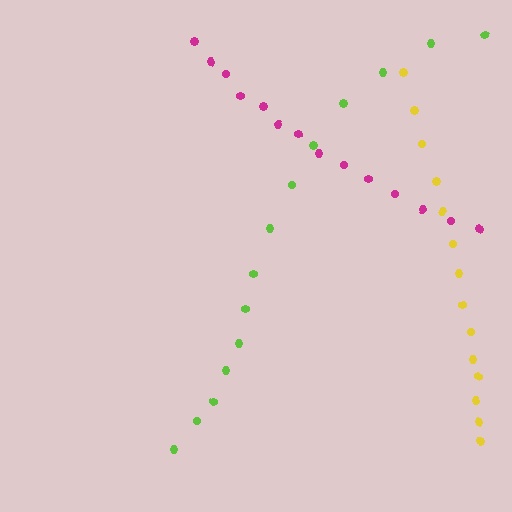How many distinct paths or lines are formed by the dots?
There are 3 distinct paths.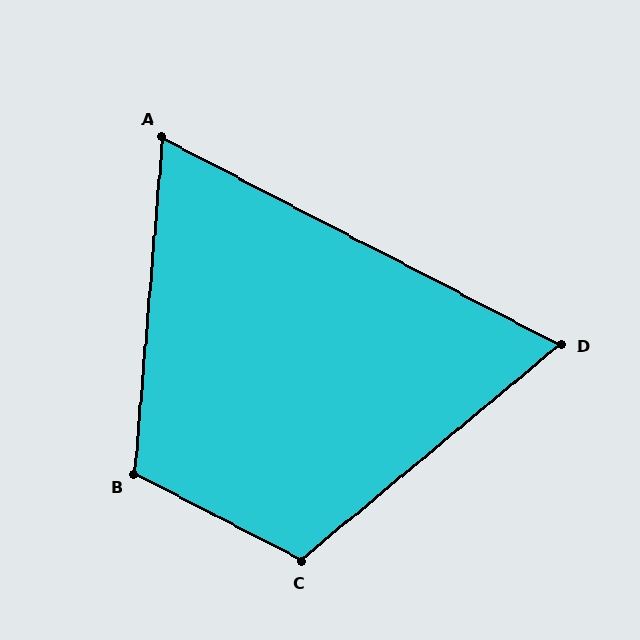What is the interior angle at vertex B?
Approximately 113 degrees (obtuse).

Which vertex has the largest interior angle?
C, at approximately 113 degrees.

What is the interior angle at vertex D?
Approximately 67 degrees (acute).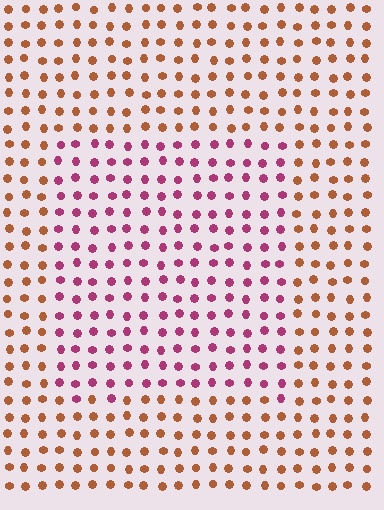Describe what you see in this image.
The image is filled with small brown elements in a uniform arrangement. A rectangle-shaped region is visible where the elements are tinted to a slightly different hue, forming a subtle color boundary.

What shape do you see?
I see a rectangle.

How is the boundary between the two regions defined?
The boundary is defined purely by a slight shift in hue (about 52 degrees). Spacing, size, and orientation are identical on both sides.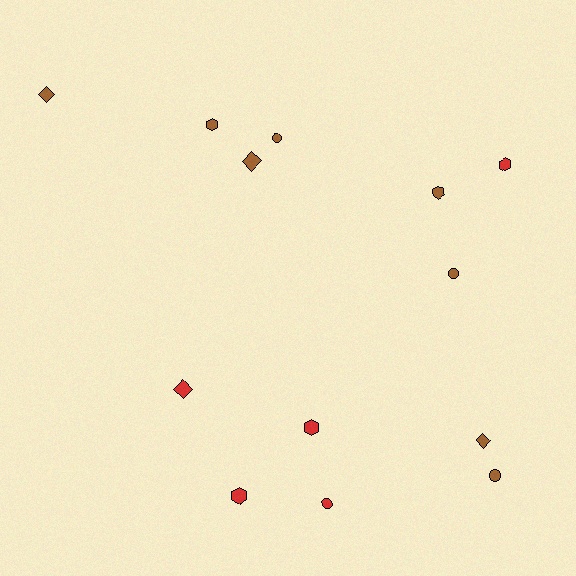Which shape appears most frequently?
Hexagon, with 5 objects.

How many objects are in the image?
There are 13 objects.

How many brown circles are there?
There are 3 brown circles.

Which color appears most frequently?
Brown, with 8 objects.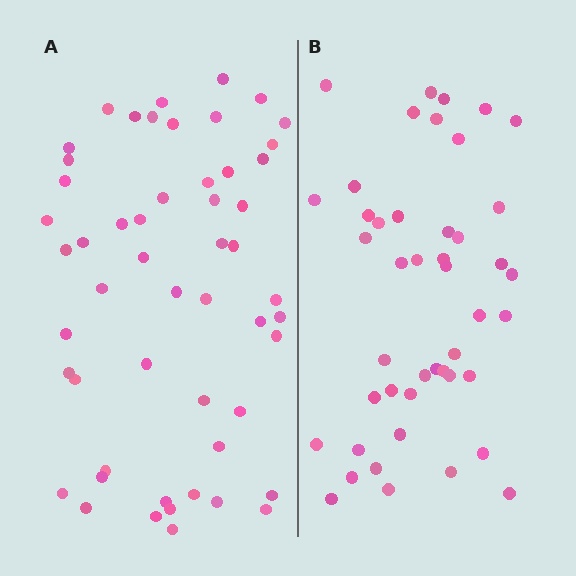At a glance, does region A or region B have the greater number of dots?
Region A (the left region) has more dots.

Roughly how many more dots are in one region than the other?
Region A has roughly 8 or so more dots than region B.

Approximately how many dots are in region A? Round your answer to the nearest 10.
About 50 dots. (The exact count is 53, which rounds to 50.)